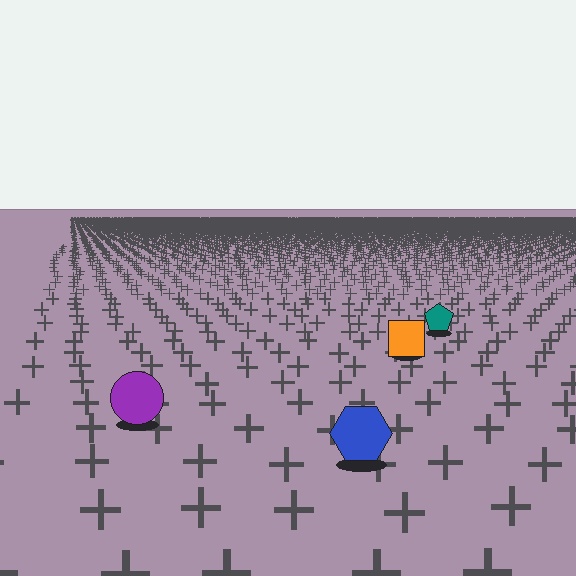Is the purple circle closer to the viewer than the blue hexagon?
No. The blue hexagon is closer — you can tell from the texture gradient: the ground texture is coarser near it.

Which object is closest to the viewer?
The blue hexagon is closest. The texture marks near it are larger and more spread out.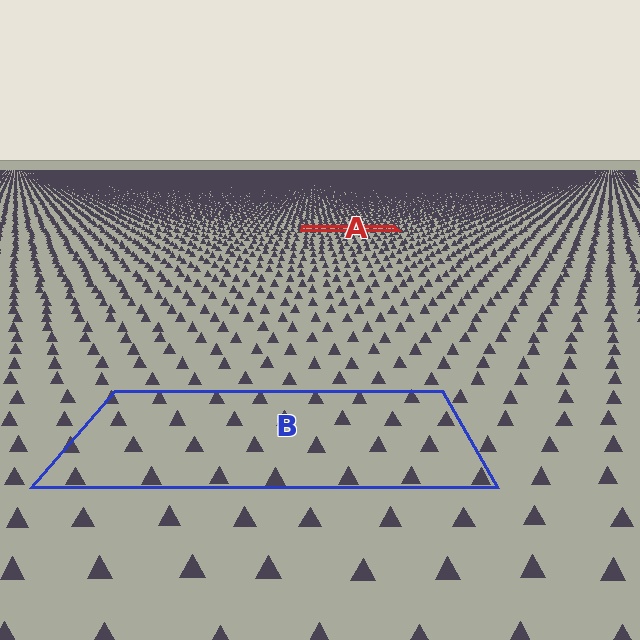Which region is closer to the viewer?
Region B is closer. The texture elements there are larger and more spread out.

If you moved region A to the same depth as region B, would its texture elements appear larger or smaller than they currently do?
They would appear larger. At a closer depth, the same texture elements are projected at a bigger on-screen size.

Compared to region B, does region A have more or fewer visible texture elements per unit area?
Region A has more texture elements per unit area — they are packed more densely because it is farther away.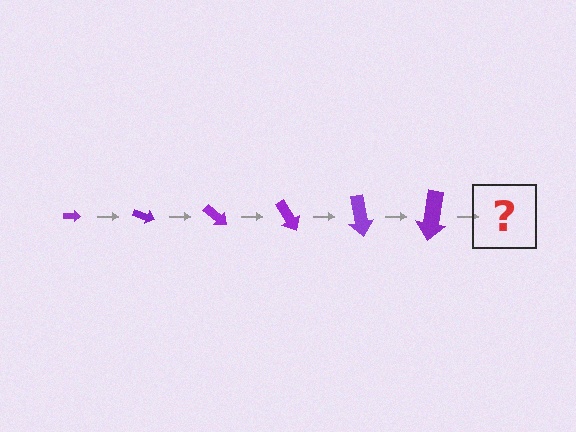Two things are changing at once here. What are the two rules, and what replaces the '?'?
The two rules are that the arrow grows larger each step and it rotates 20 degrees each step. The '?' should be an arrow, larger than the previous one and rotated 120 degrees from the start.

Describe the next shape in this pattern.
It should be an arrow, larger than the previous one and rotated 120 degrees from the start.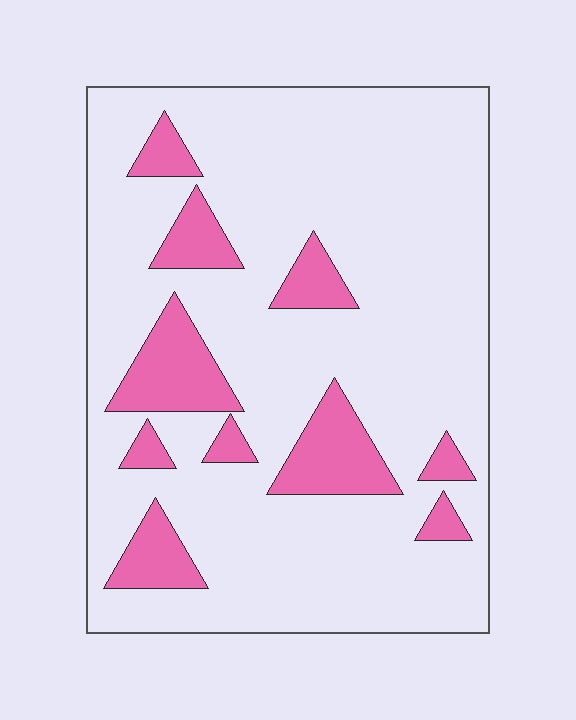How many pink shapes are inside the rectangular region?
10.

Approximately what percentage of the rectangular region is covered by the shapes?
Approximately 15%.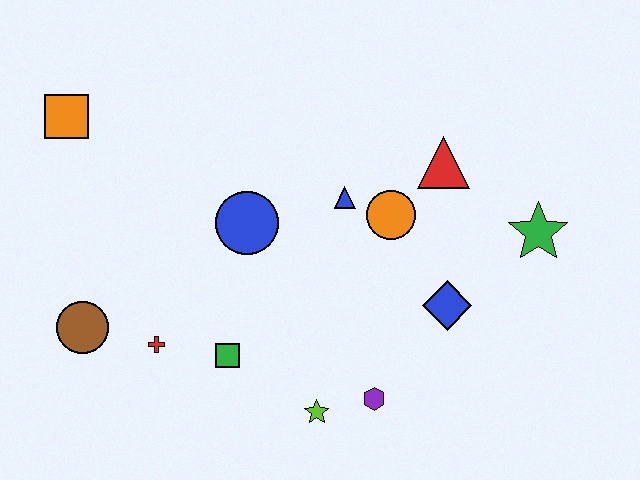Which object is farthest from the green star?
The orange square is farthest from the green star.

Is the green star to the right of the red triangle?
Yes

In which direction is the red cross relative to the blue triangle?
The red cross is to the left of the blue triangle.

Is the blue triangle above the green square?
Yes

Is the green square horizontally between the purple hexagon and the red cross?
Yes